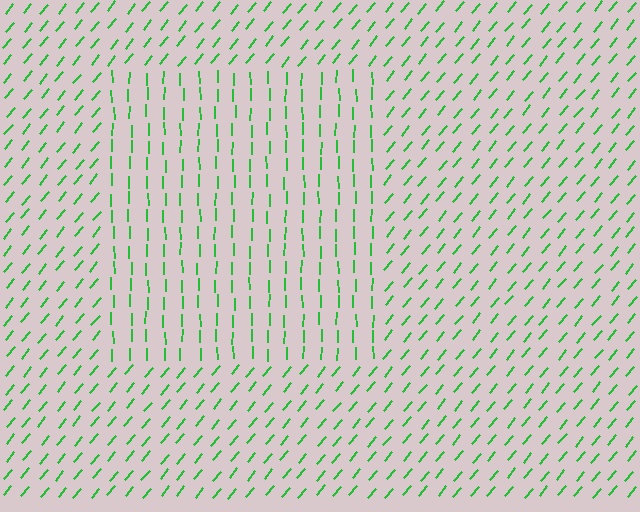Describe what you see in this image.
The image is filled with small green line segments. A rectangle region in the image has lines oriented differently from the surrounding lines, creating a visible texture boundary.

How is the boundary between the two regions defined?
The boundary is defined purely by a change in line orientation (approximately 40 degrees difference). All lines are the same color and thickness.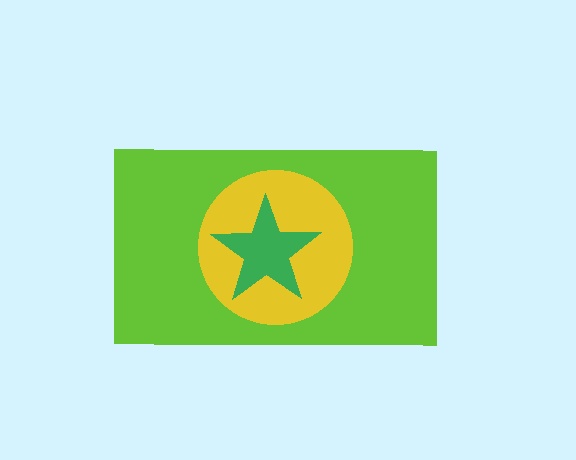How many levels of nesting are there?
3.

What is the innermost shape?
The green star.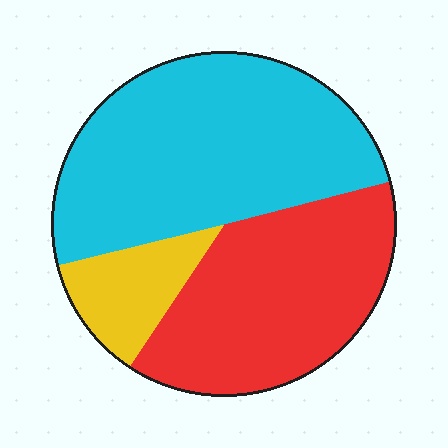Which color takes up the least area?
Yellow, at roughly 10%.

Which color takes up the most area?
Cyan, at roughly 50%.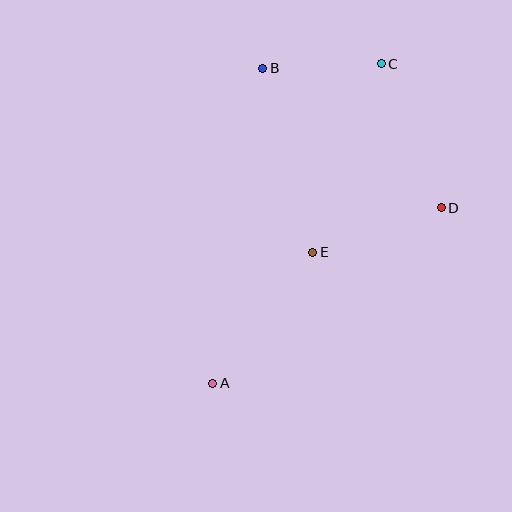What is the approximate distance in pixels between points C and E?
The distance between C and E is approximately 201 pixels.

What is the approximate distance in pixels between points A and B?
The distance between A and B is approximately 319 pixels.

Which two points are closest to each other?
Points B and C are closest to each other.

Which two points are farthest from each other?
Points A and C are farthest from each other.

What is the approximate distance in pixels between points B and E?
The distance between B and E is approximately 191 pixels.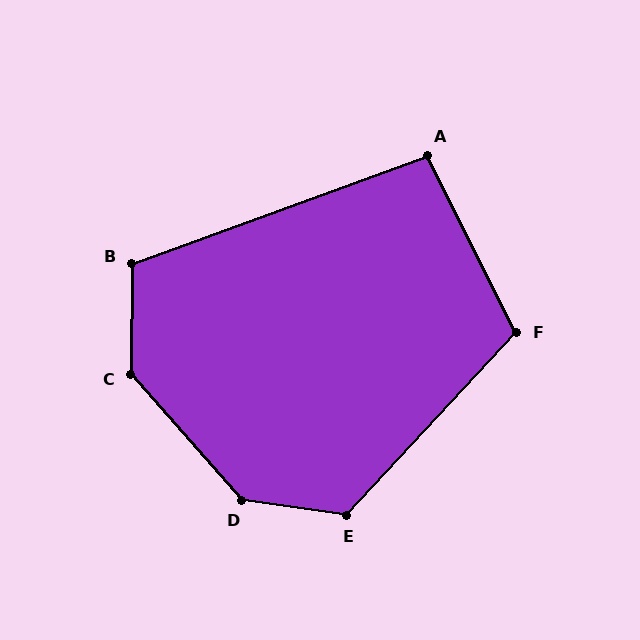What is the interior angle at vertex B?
Approximately 110 degrees (obtuse).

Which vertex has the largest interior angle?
D, at approximately 139 degrees.